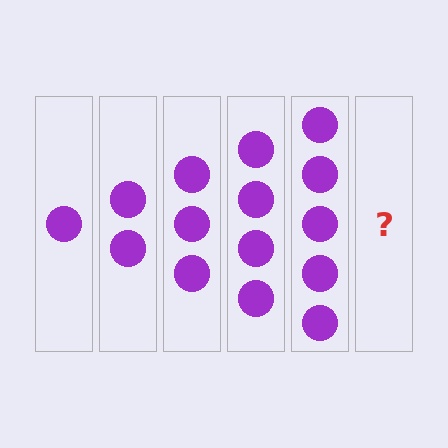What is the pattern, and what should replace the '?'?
The pattern is that each step adds one more circle. The '?' should be 6 circles.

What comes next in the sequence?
The next element should be 6 circles.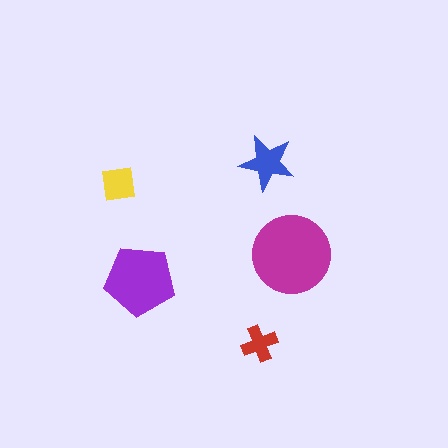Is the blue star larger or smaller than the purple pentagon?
Smaller.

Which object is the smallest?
The red cross.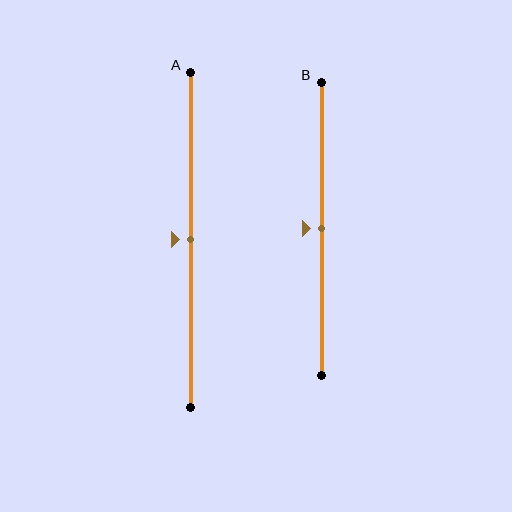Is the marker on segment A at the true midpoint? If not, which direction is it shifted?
Yes, the marker on segment A is at the true midpoint.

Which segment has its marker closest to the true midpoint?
Segment A has its marker closest to the true midpoint.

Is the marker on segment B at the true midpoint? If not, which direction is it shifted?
Yes, the marker on segment B is at the true midpoint.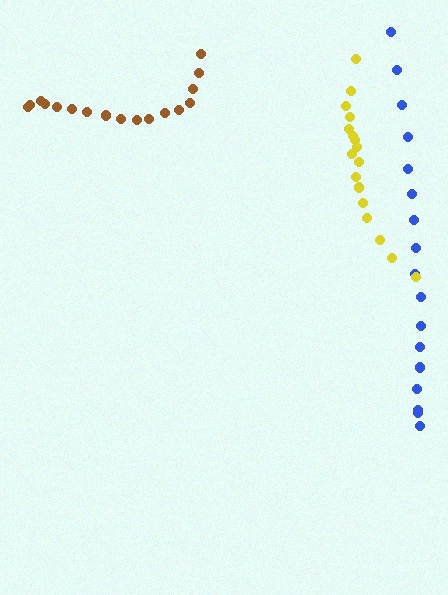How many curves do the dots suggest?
There are 3 distinct paths.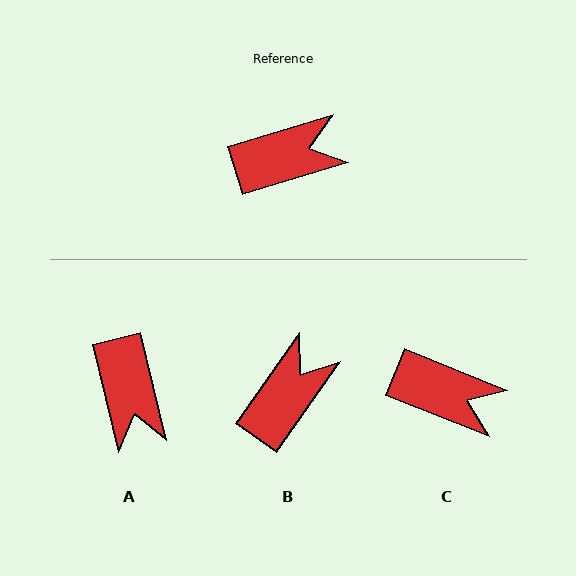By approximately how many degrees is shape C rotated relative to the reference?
Approximately 38 degrees clockwise.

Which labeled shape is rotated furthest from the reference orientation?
A, about 93 degrees away.